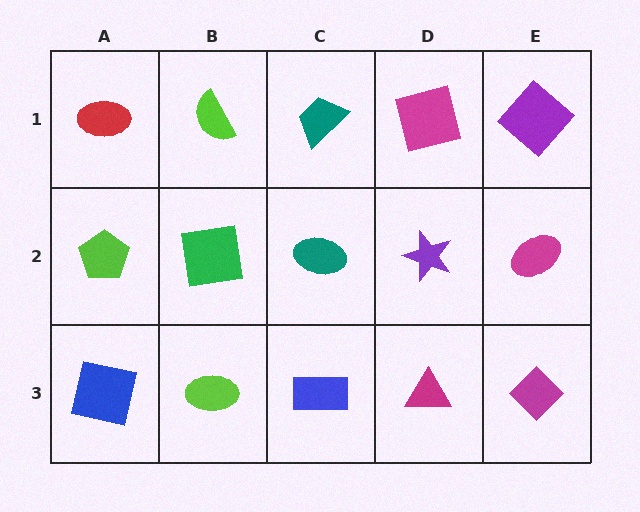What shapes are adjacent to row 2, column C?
A teal trapezoid (row 1, column C), a blue rectangle (row 3, column C), a green square (row 2, column B), a purple star (row 2, column D).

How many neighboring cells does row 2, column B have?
4.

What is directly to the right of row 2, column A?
A green square.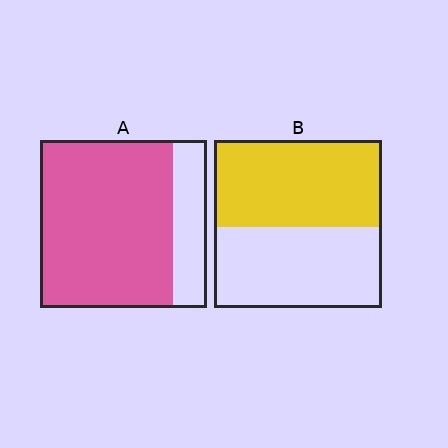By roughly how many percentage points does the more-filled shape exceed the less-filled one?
By roughly 30 percentage points (A over B).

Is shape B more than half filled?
Roughly half.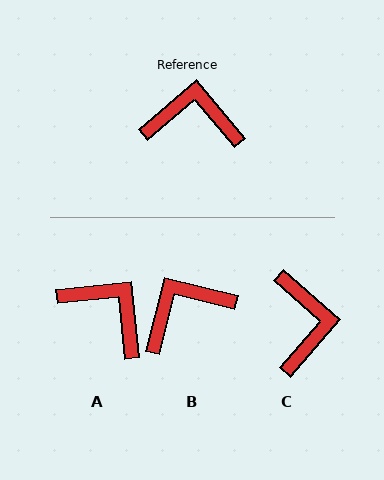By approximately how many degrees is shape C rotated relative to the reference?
Approximately 81 degrees clockwise.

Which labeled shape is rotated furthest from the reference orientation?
C, about 81 degrees away.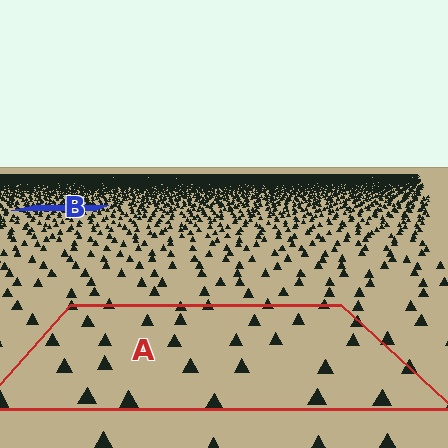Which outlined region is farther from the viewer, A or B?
Region B is farther from the viewer — the texture elements inside it appear smaller and more densely packed.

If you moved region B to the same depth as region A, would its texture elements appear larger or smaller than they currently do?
They would appear larger. At a closer depth, the same texture elements are projected at a bigger on-screen size.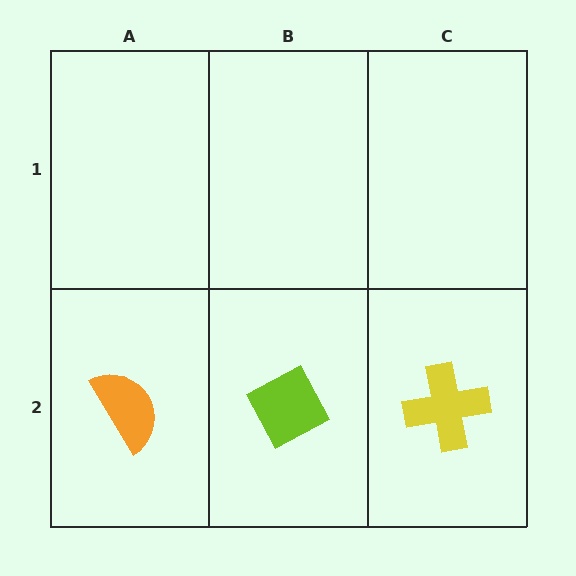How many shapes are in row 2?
3 shapes.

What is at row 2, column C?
A yellow cross.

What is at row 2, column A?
An orange semicircle.